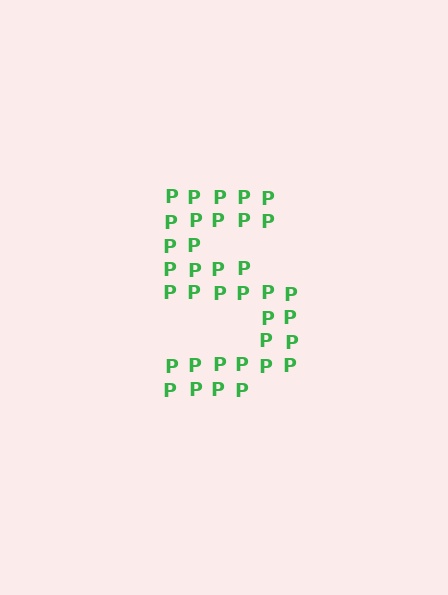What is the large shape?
The large shape is the digit 5.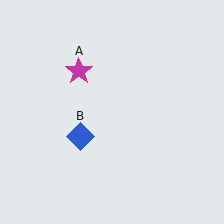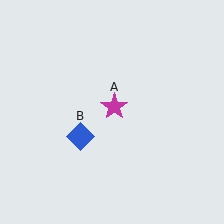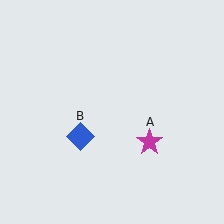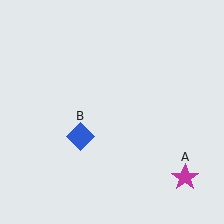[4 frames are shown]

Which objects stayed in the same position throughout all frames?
Blue diamond (object B) remained stationary.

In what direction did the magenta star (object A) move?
The magenta star (object A) moved down and to the right.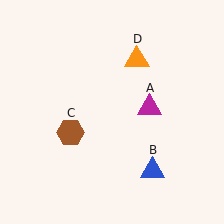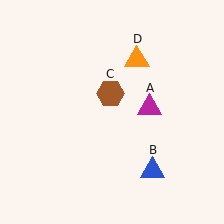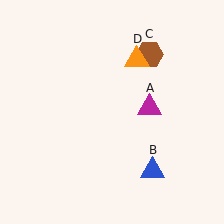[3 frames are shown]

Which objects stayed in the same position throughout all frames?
Magenta triangle (object A) and blue triangle (object B) and orange triangle (object D) remained stationary.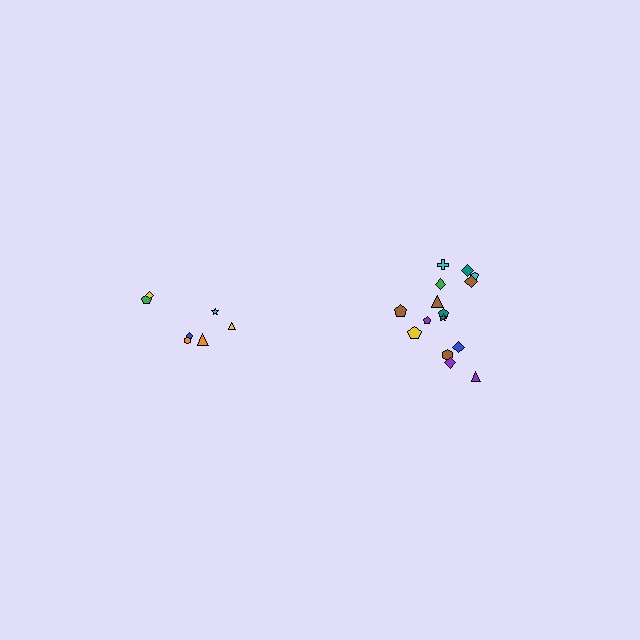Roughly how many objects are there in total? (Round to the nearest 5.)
Roughly 20 objects in total.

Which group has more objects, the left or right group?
The right group.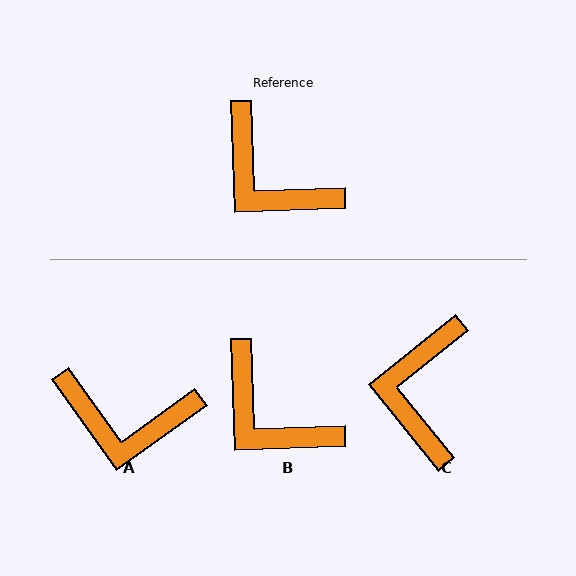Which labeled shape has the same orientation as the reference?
B.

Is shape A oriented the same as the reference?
No, it is off by about 33 degrees.